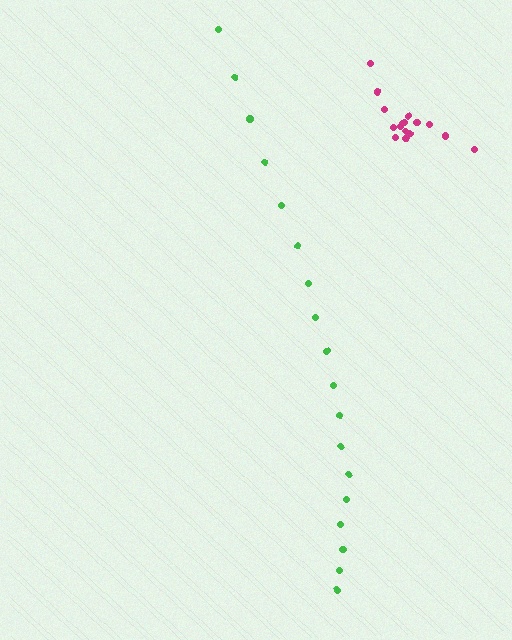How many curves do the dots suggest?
There are 2 distinct paths.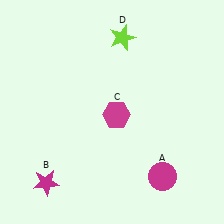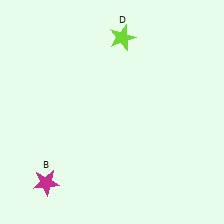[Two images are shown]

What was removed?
The magenta hexagon (C), the magenta circle (A) were removed in Image 2.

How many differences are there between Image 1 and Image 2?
There are 2 differences between the two images.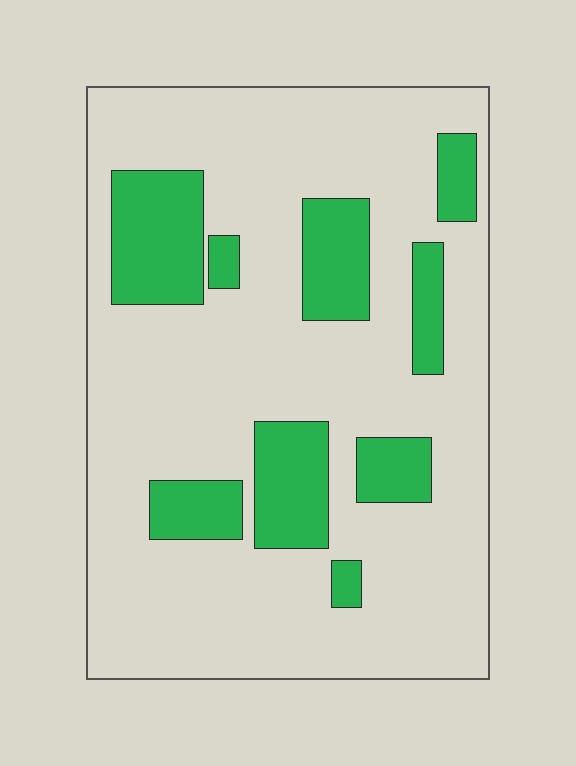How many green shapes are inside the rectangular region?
9.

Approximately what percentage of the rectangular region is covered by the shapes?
Approximately 20%.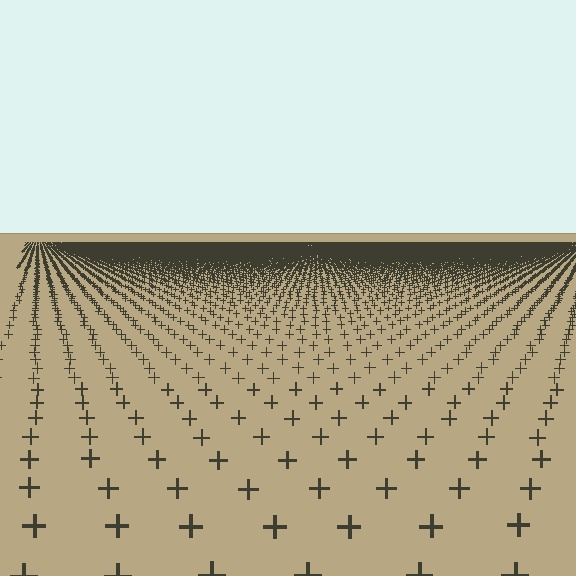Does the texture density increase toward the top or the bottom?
Density increases toward the top.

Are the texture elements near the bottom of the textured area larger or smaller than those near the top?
Larger. Near the bottom, elements are closer to the viewer and appear at a bigger on-screen size.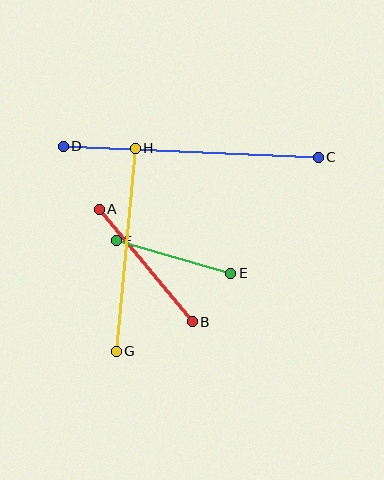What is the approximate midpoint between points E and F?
The midpoint is at approximately (174, 257) pixels.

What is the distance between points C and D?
The distance is approximately 255 pixels.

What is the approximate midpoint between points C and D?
The midpoint is at approximately (191, 152) pixels.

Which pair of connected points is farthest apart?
Points C and D are farthest apart.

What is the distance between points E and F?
The distance is approximately 119 pixels.